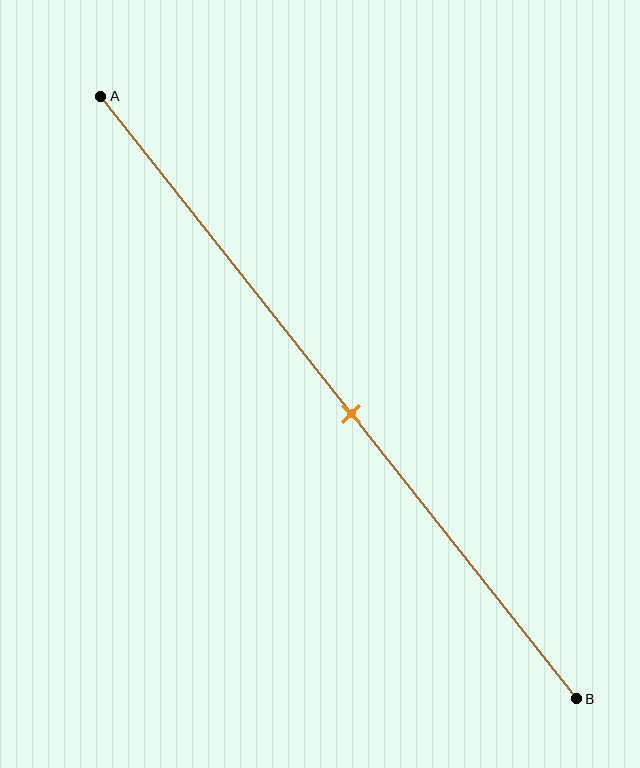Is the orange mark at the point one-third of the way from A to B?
No, the mark is at about 55% from A, not at the 33% one-third point.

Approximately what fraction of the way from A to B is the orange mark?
The orange mark is approximately 55% of the way from A to B.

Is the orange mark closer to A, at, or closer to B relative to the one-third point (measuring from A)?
The orange mark is closer to point B than the one-third point of segment AB.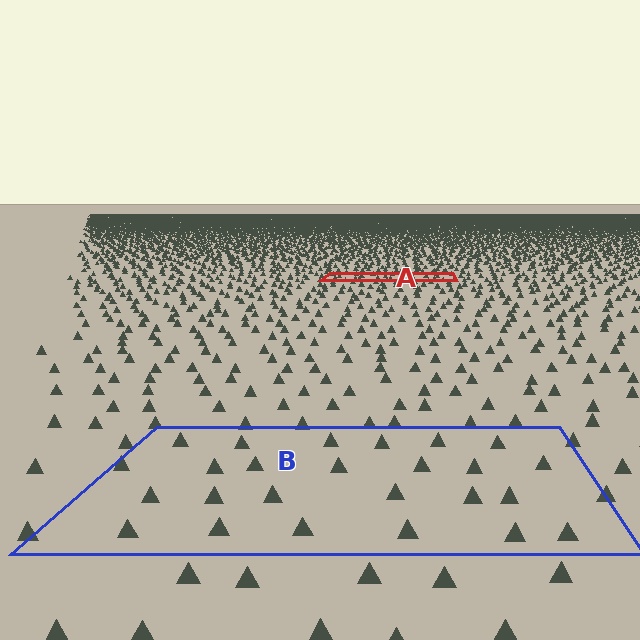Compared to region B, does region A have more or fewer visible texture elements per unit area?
Region A has more texture elements per unit area — they are packed more densely because it is farther away.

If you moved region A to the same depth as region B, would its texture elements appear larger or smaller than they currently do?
They would appear larger. At a closer depth, the same texture elements are projected at a bigger on-screen size.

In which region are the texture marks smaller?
The texture marks are smaller in region A, because it is farther away.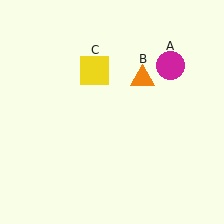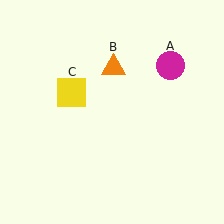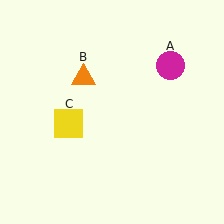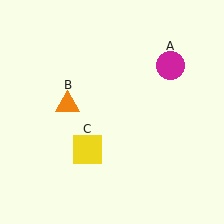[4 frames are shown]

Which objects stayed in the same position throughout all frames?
Magenta circle (object A) remained stationary.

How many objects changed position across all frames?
2 objects changed position: orange triangle (object B), yellow square (object C).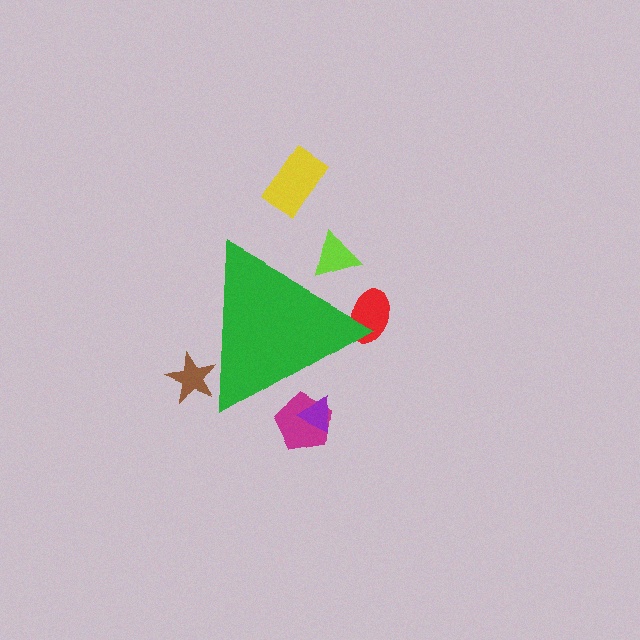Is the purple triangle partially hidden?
Yes, the purple triangle is partially hidden behind the green triangle.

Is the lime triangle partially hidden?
Yes, the lime triangle is partially hidden behind the green triangle.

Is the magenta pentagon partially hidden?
Yes, the magenta pentagon is partially hidden behind the green triangle.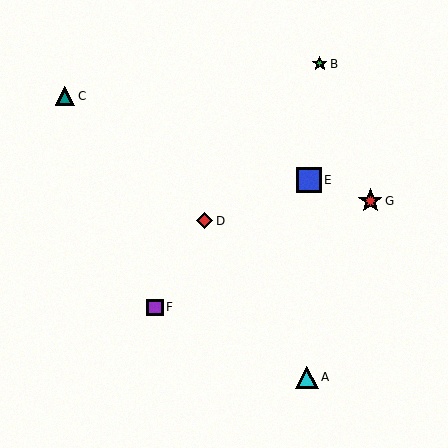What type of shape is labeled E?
Shape E is a blue square.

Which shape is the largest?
The blue square (labeled E) is the largest.